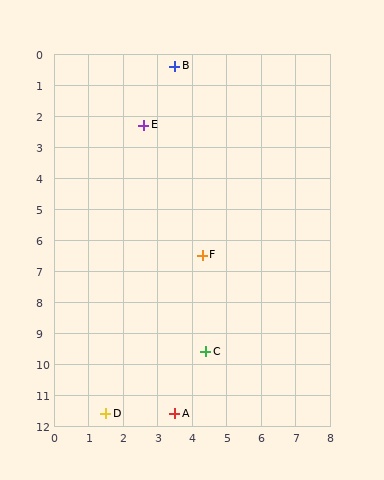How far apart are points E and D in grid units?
Points E and D are about 9.4 grid units apart.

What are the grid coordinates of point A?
Point A is at approximately (3.5, 11.6).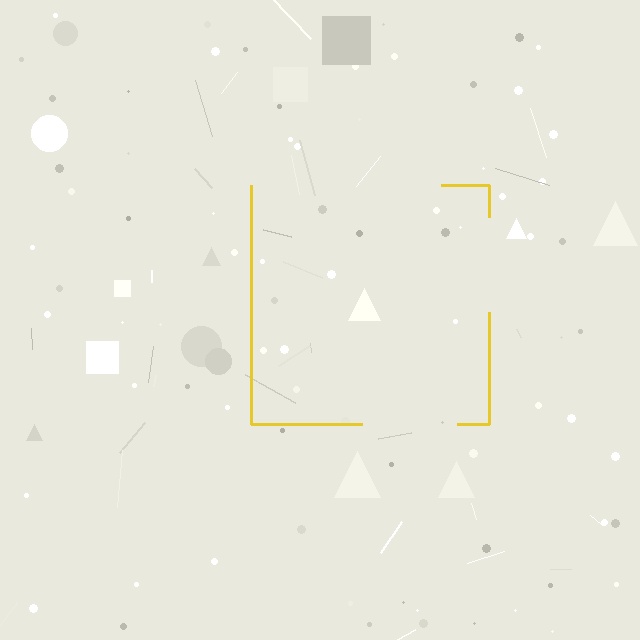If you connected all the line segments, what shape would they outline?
They would outline a square.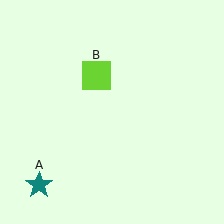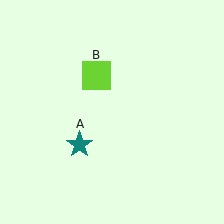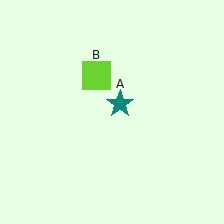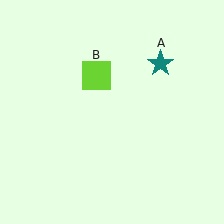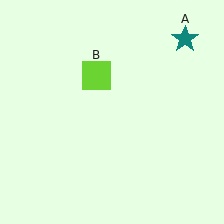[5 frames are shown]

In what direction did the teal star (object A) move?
The teal star (object A) moved up and to the right.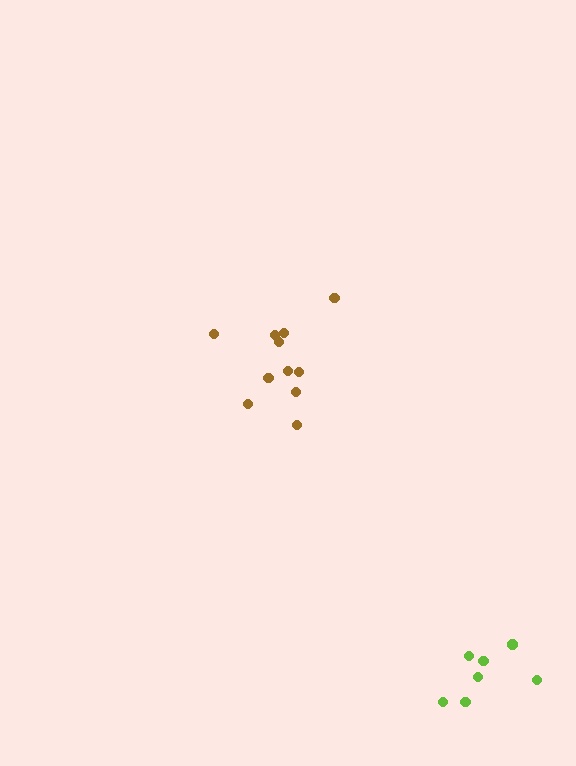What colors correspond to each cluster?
The clusters are colored: brown, lime.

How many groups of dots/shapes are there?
There are 2 groups.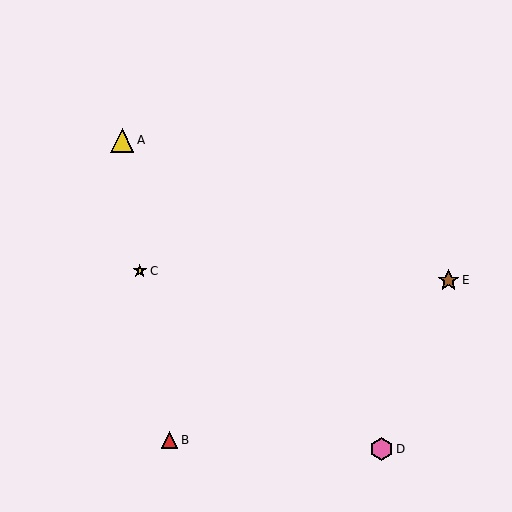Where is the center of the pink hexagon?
The center of the pink hexagon is at (382, 449).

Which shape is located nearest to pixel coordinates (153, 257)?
The yellow star (labeled C) at (140, 271) is nearest to that location.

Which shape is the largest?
The yellow triangle (labeled A) is the largest.